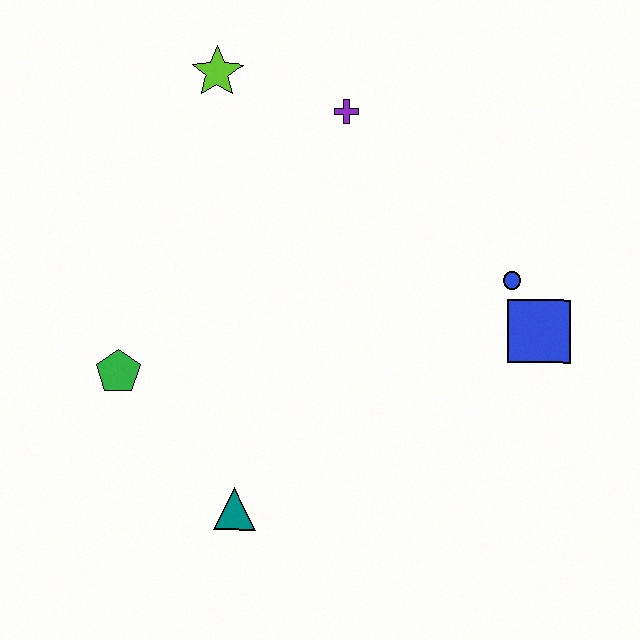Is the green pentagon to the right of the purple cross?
No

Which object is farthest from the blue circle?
The green pentagon is farthest from the blue circle.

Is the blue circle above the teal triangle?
Yes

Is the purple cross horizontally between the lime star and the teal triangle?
No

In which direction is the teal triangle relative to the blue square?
The teal triangle is to the left of the blue square.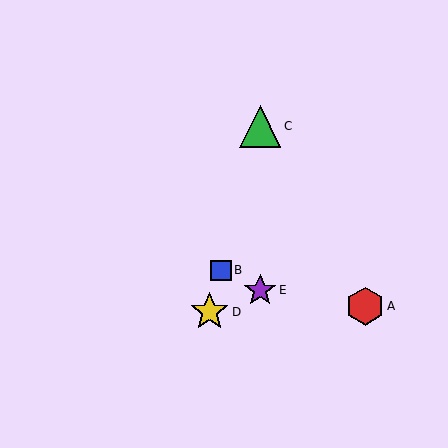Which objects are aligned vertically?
Objects C, E are aligned vertically.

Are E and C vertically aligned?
Yes, both are at x≈260.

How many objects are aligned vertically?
2 objects (C, E) are aligned vertically.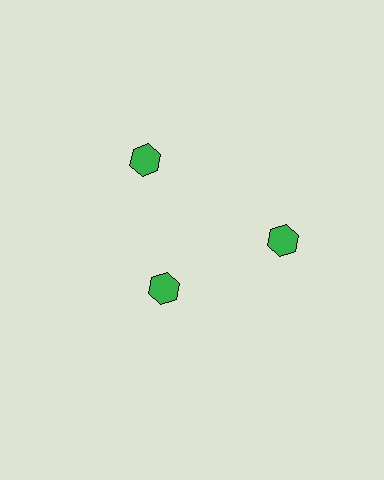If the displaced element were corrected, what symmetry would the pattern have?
It would have 3-fold rotational symmetry — the pattern would map onto itself every 120 degrees.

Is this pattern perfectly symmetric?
No. The 3 green hexagons are arranged in a ring, but one element near the 7 o'clock position is pulled inward toward the center, breaking the 3-fold rotational symmetry.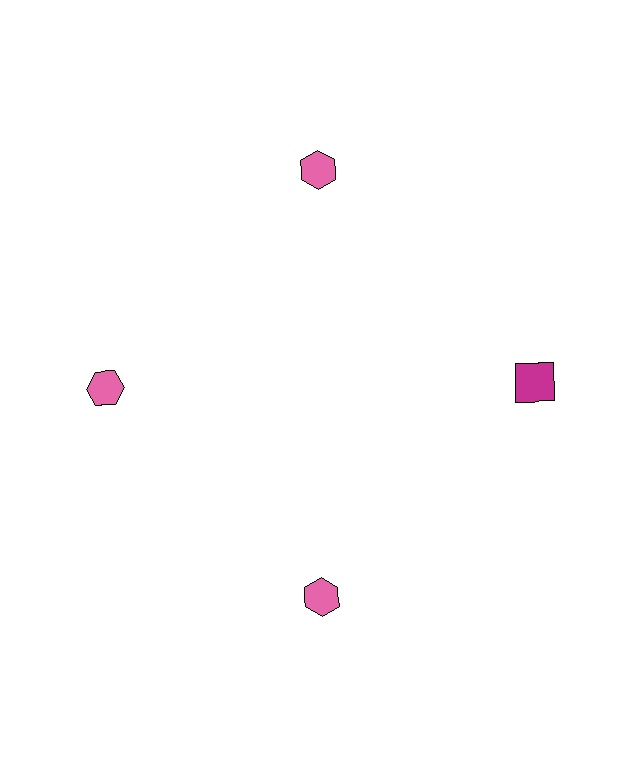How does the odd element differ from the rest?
It differs in both color (magenta instead of pink) and shape (square instead of hexagon).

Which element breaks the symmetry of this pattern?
The magenta square at roughly the 3 o'clock position breaks the symmetry. All other shapes are pink hexagons.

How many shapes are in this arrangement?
There are 4 shapes arranged in a ring pattern.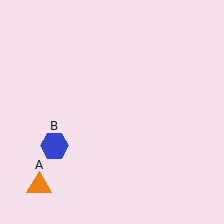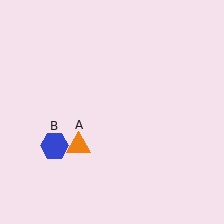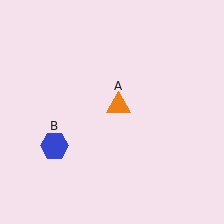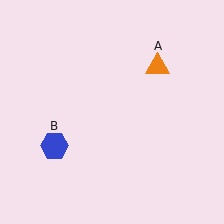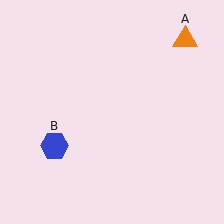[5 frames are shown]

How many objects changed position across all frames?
1 object changed position: orange triangle (object A).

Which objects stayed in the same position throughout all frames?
Blue hexagon (object B) remained stationary.